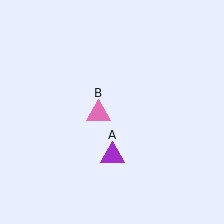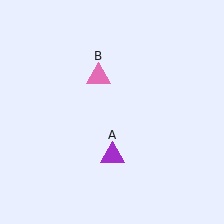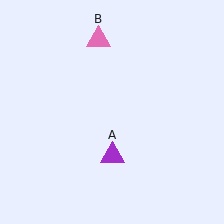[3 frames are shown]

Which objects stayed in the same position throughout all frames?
Purple triangle (object A) remained stationary.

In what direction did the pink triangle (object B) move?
The pink triangle (object B) moved up.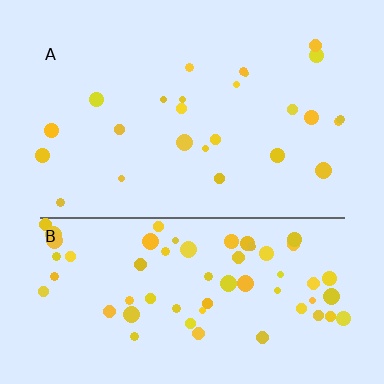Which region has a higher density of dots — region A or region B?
B (the bottom).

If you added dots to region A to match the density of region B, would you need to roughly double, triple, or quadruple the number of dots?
Approximately double.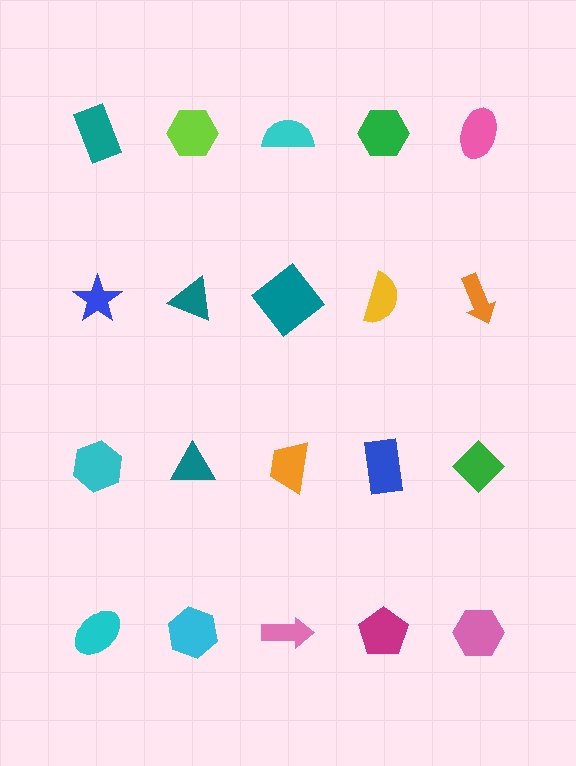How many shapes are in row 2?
5 shapes.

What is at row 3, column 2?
A teal triangle.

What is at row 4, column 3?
A pink arrow.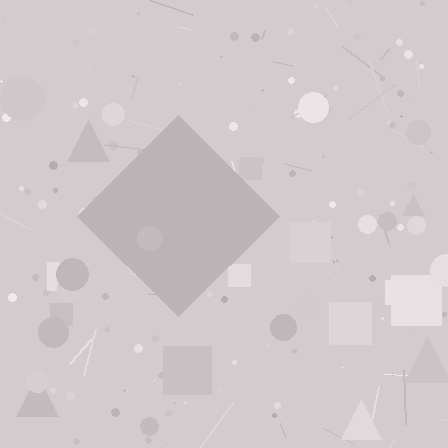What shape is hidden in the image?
A diamond is hidden in the image.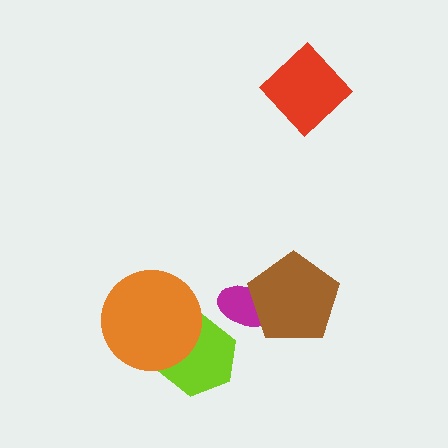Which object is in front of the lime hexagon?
The orange circle is in front of the lime hexagon.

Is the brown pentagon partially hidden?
No, no other shape covers it.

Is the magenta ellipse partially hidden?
Yes, it is partially covered by another shape.